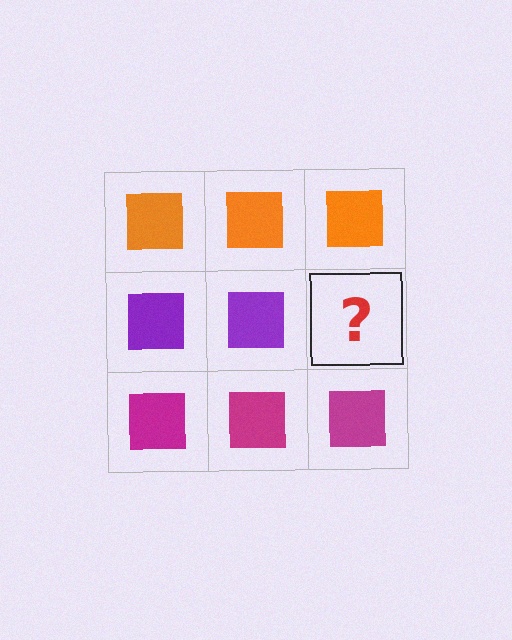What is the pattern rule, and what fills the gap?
The rule is that each row has a consistent color. The gap should be filled with a purple square.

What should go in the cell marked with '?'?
The missing cell should contain a purple square.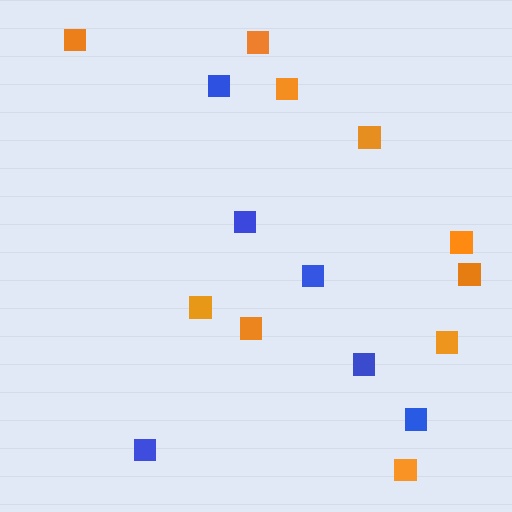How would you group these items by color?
There are 2 groups: one group of orange squares (10) and one group of blue squares (6).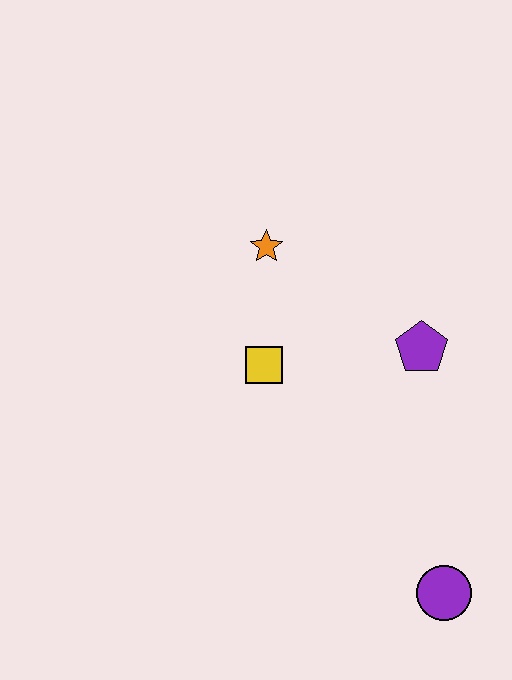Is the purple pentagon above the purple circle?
Yes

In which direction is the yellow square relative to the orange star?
The yellow square is below the orange star.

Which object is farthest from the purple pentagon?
The purple circle is farthest from the purple pentagon.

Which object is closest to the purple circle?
The purple pentagon is closest to the purple circle.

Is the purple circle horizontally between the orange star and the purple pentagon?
No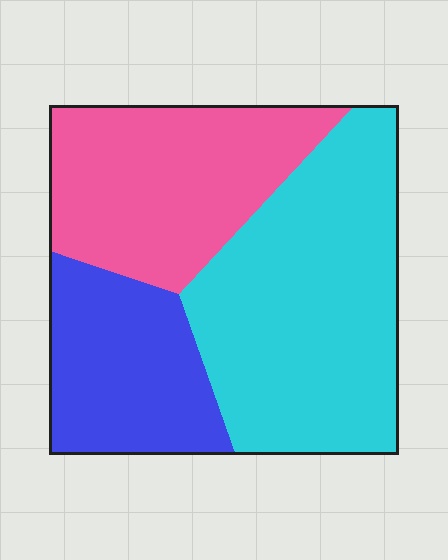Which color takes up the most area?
Cyan, at roughly 45%.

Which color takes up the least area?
Blue, at roughly 25%.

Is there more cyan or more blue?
Cyan.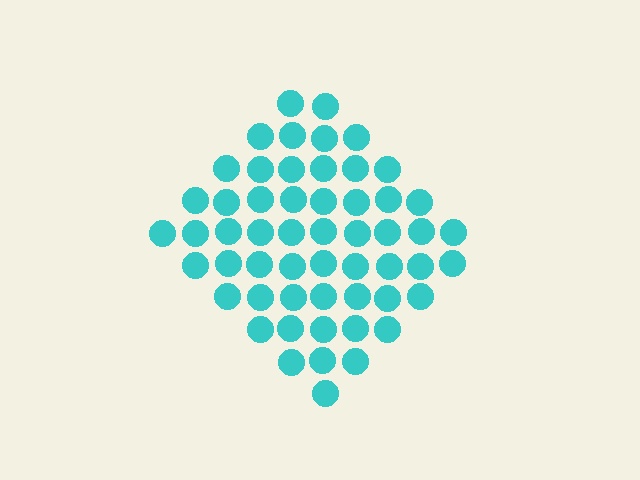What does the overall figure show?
The overall figure shows a diamond.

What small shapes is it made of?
It is made of small circles.